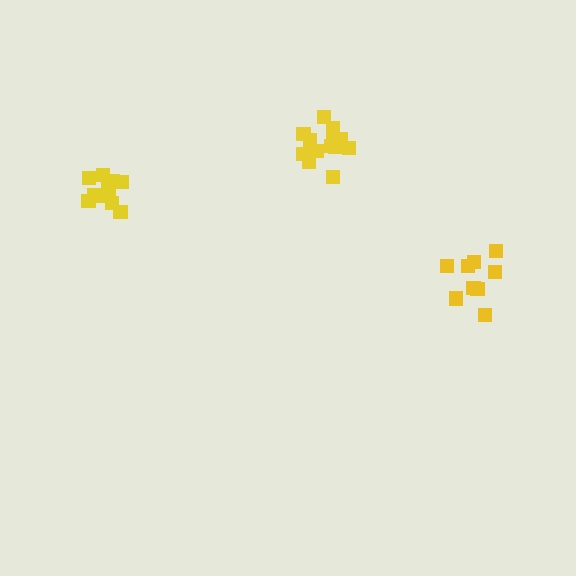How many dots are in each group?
Group 1: 10 dots, Group 2: 13 dots, Group 3: 12 dots (35 total).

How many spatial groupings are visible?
There are 3 spatial groupings.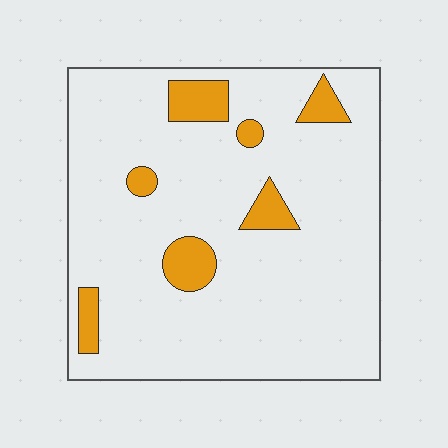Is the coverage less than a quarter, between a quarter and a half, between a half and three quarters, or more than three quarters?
Less than a quarter.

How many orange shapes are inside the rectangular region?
7.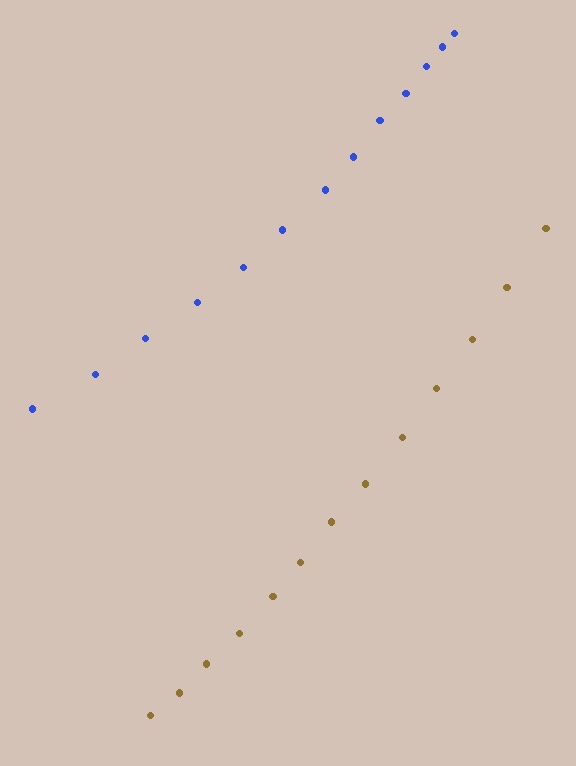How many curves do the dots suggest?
There are 2 distinct paths.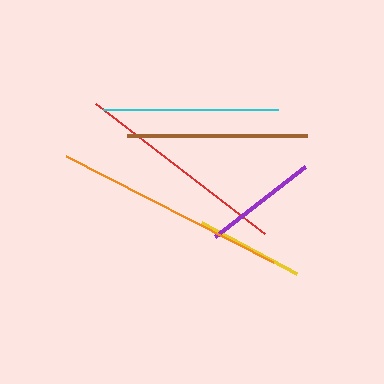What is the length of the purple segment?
The purple segment is approximately 114 pixels long.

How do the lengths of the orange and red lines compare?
The orange and red lines are approximately the same length.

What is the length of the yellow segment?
The yellow segment is approximately 108 pixels long.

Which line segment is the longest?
The orange line is the longest at approximately 233 pixels.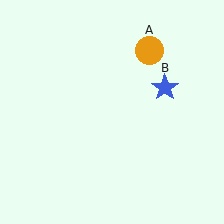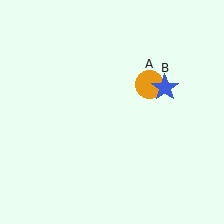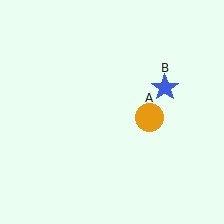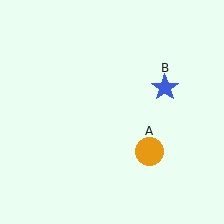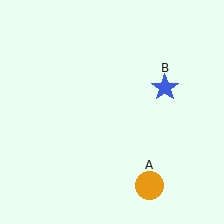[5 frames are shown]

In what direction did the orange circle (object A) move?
The orange circle (object A) moved down.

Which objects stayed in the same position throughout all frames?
Blue star (object B) remained stationary.